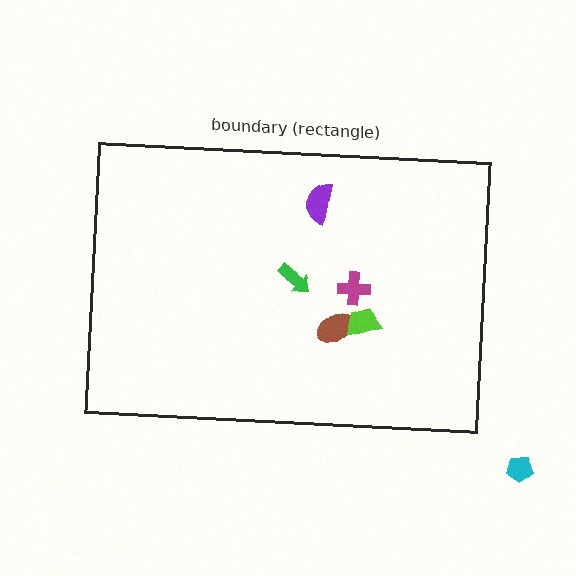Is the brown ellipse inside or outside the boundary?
Inside.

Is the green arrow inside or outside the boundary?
Inside.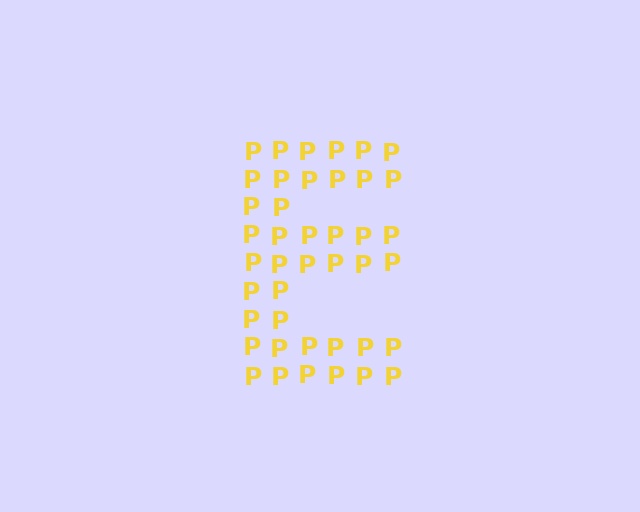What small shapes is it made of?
It is made of small letter P's.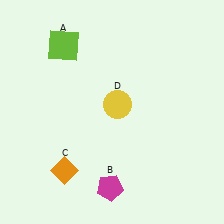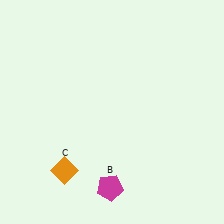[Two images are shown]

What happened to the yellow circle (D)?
The yellow circle (D) was removed in Image 2. It was in the top-right area of Image 1.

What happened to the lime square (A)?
The lime square (A) was removed in Image 2. It was in the top-left area of Image 1.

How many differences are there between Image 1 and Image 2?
There are 2 differences between the two images.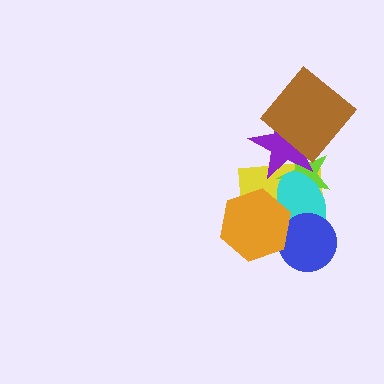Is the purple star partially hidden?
Yes, it is partially covered by another shape.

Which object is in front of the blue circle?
The orange hexagon is in front of the blue circle.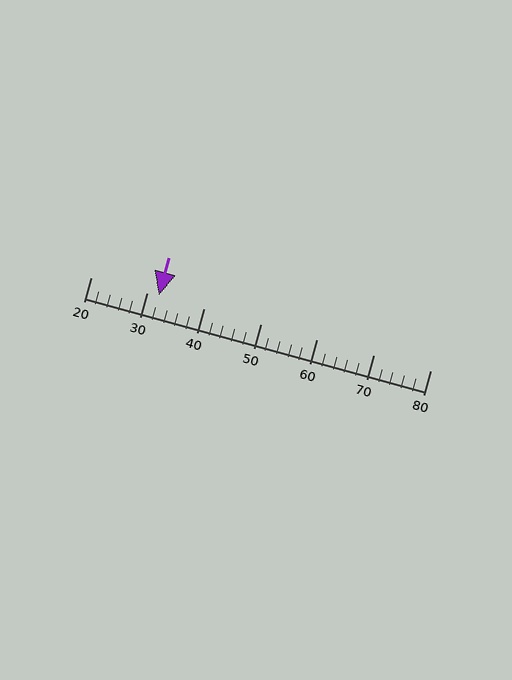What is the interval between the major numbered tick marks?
The major tick marks are spaced 10 units apart.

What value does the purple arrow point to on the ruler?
The purple arrow points to approximately 32.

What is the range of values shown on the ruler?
The ruler shows values from 20 to 80.